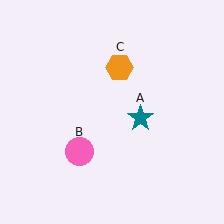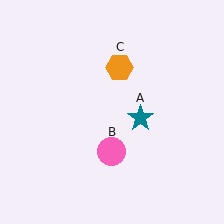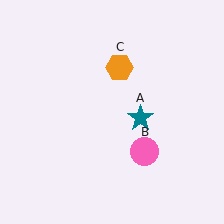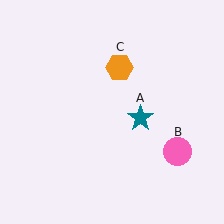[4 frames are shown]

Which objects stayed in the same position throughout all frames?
Teal star (object A) and orange hexagon (object C) remained stationary.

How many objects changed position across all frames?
1 object changed position: pink circle (object B).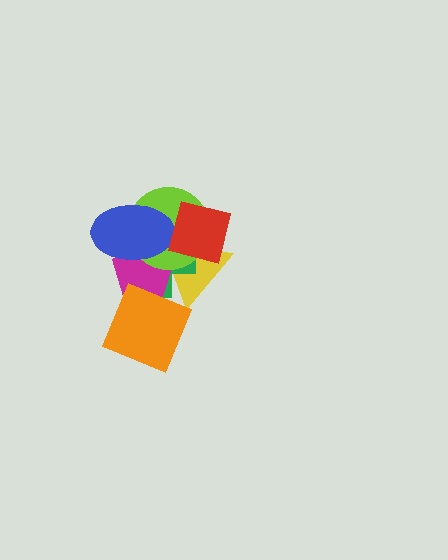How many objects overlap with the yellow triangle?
6 objects overlap with the yellow triangle.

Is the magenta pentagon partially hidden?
Yes, it is partially covered by another shape.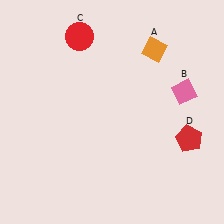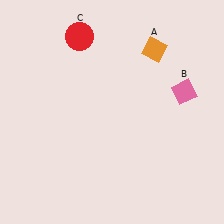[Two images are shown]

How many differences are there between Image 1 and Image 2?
There is 1 difference between the two images.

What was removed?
The red pentagon (D) was removed in Image 2.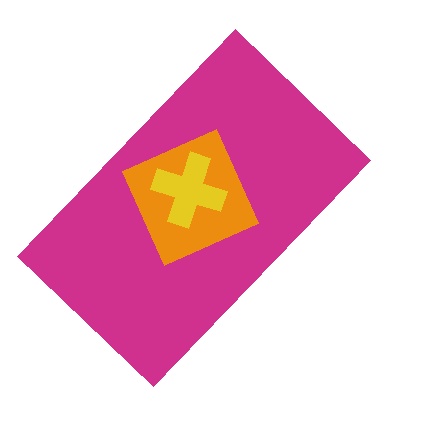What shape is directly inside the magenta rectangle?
The orange diamond.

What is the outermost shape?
The magenta rectangle.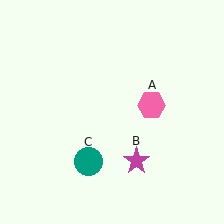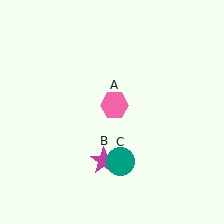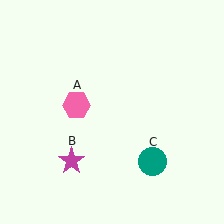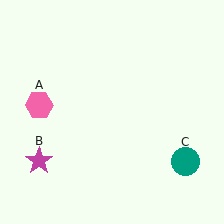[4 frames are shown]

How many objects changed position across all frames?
3 objects changed position: pink hexagon (object A), magenta star (object B), teal circle (object C).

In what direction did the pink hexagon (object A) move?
The pink hexagon (object A) moved left.